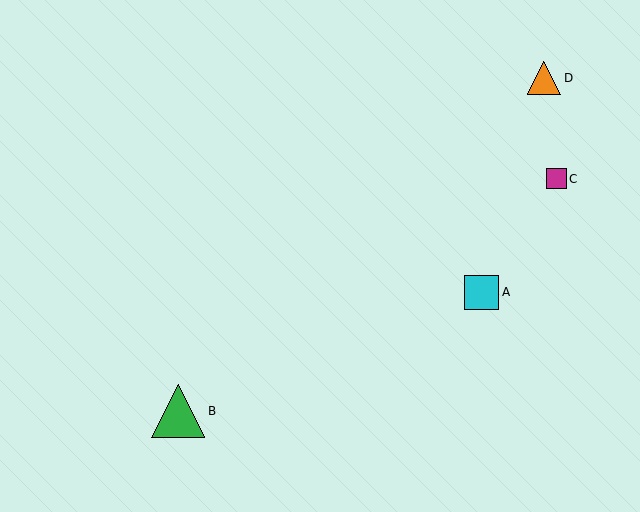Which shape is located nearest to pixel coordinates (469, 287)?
The cyan square (labeled A) at (482, 292) is nearest to that location.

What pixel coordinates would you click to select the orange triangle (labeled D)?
Click at (544, 78) to select the orange triangle D.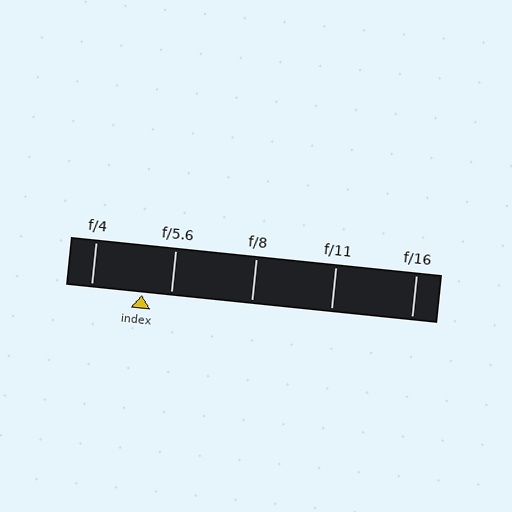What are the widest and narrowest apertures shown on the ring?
The widest aperture shown is f/4 and the narrowest is f/16.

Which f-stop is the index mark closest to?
The index mark is closest to f/5.6.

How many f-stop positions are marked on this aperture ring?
There are 5 f-stop positions marked.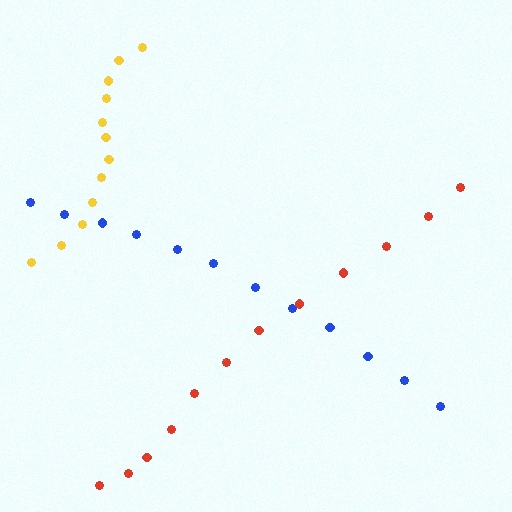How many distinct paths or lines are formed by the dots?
There are 3 distinct paths.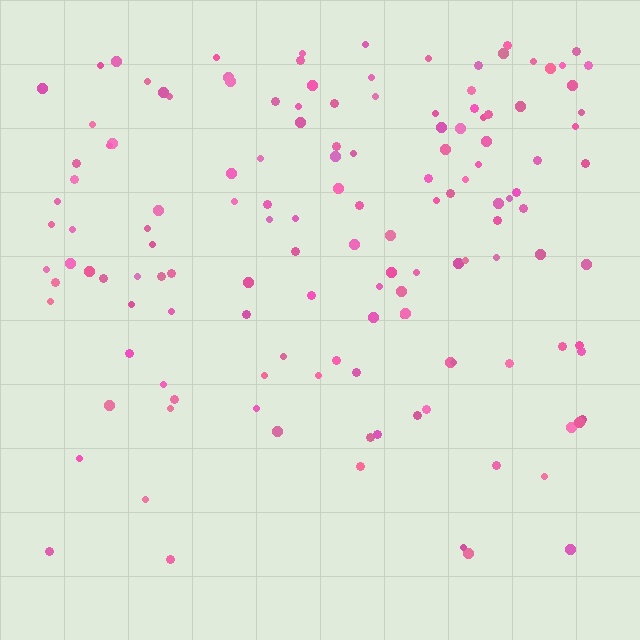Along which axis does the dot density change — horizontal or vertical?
Vertical.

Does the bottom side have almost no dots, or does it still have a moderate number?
Still a moderate number, just noticeably fewer than the top.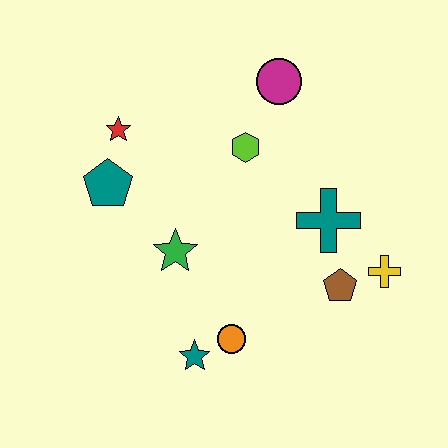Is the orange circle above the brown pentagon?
No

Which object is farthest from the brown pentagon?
The red star is farthest from the brown pentagon.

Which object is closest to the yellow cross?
The brown pentagon is closest to the yellow cross.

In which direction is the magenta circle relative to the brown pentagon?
The magenta circle is above the brown pentagon.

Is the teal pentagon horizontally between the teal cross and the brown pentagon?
No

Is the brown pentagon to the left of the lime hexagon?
No